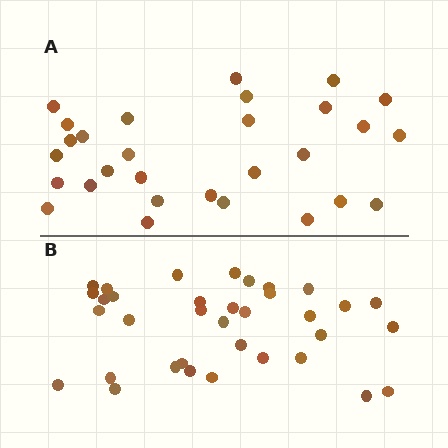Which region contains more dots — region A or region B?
Region B (the bottom region) has more dots.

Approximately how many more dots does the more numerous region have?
Region B has about 6 more dots than region A.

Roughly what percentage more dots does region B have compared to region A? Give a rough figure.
About 20% more.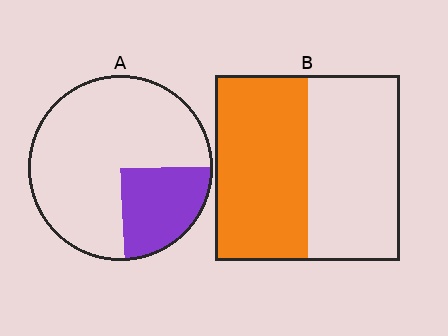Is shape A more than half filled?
No.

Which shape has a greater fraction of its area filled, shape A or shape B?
Shape B.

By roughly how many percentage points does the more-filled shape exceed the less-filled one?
By roughly 25 percentage points (B over A).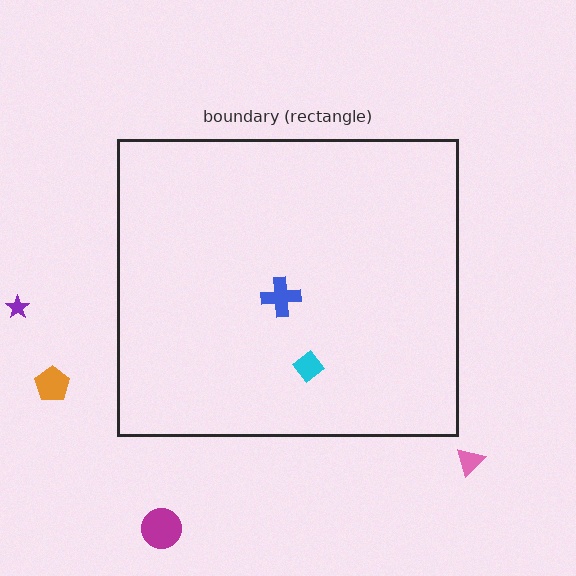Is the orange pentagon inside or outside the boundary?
Outside.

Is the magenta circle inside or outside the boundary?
Outside.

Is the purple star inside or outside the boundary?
Outside.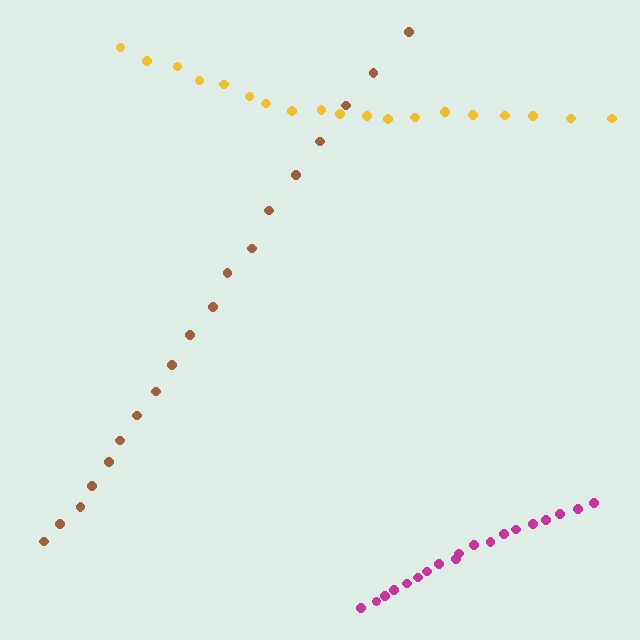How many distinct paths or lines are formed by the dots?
There are 3 distinct paths.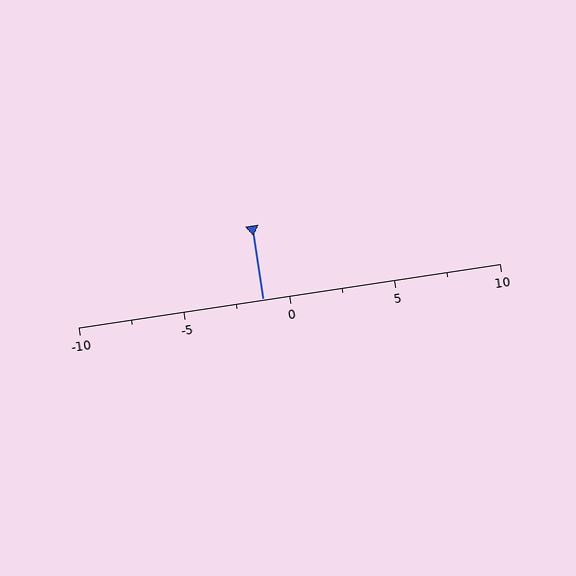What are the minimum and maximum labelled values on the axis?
The axis runs from -10 to 10.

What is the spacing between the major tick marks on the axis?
The major ticks are spaced 5 apart.